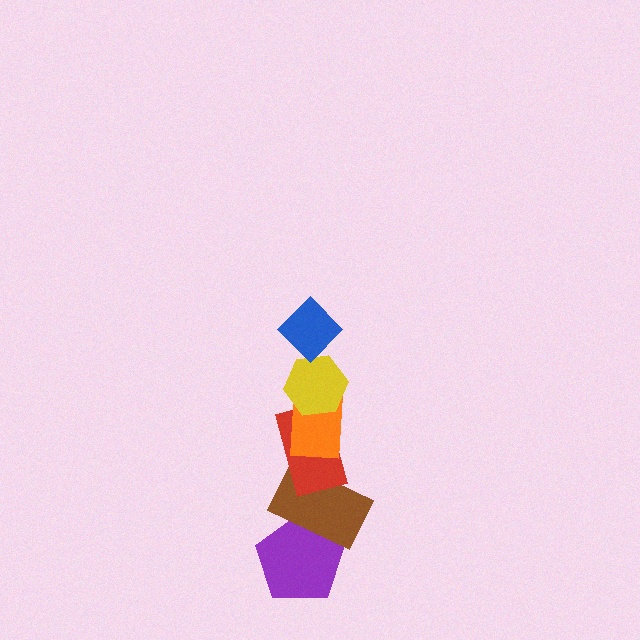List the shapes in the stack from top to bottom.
From top to bottom: the blue diamond, the yellow hexagon, the orange rectangle, the red rectangle, the brown rectangle, the purple pentagon.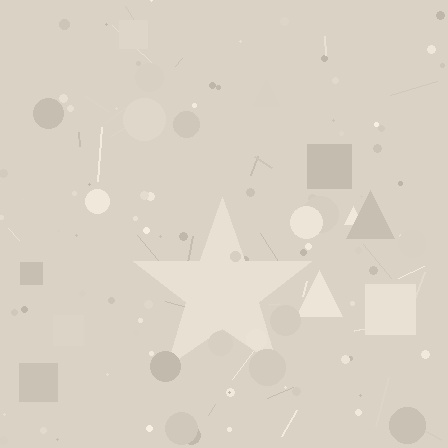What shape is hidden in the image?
A star is hidden in the image.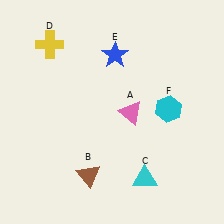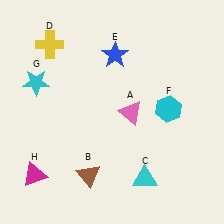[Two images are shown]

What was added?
A cyan star (G), a magenta triangle (H) were added in Image 2.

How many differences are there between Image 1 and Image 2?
There are 2 differences between the two images.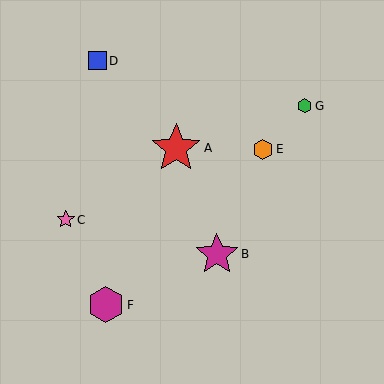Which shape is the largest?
The red star (labeled A) is the largest.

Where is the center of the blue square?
The center of the blue square is at (97, 61).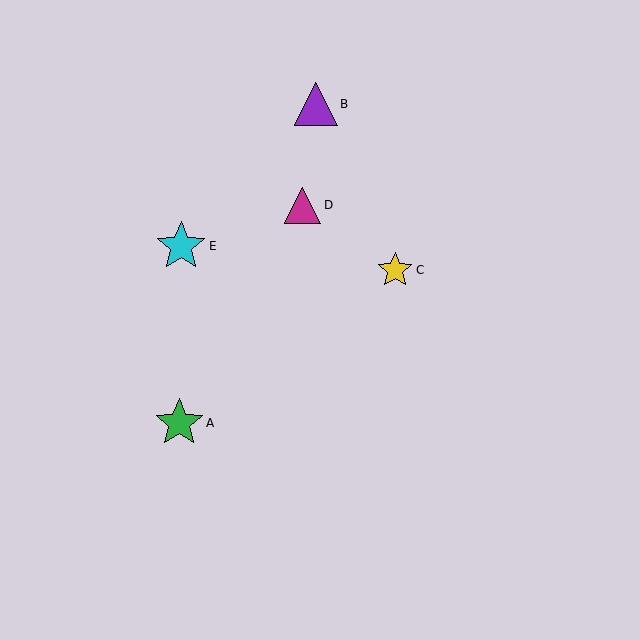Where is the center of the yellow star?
The center of the yellow star is at (395, 270).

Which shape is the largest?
The cyan star (labeled E) is the largest.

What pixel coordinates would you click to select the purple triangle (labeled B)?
Click at (316, 104) to select the purple triangle B.